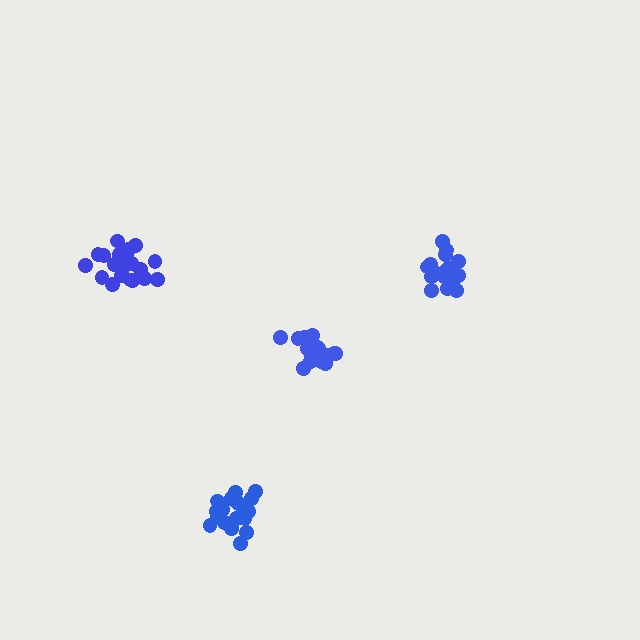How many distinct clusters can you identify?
There are 4 distinct clusters.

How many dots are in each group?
Group 1: 18 dots, Group 2: 20 dots, Group 3: 17 dots, Group 4: 21 dots (76 total).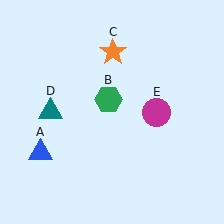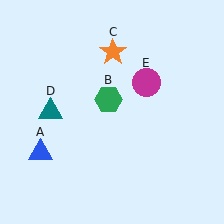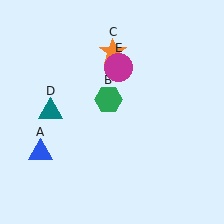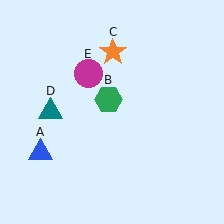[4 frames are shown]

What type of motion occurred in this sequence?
The magenta circle (object E) rotated counterclockwise around the center of the scene.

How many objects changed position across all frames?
1 object changed position: magenta circle (object E).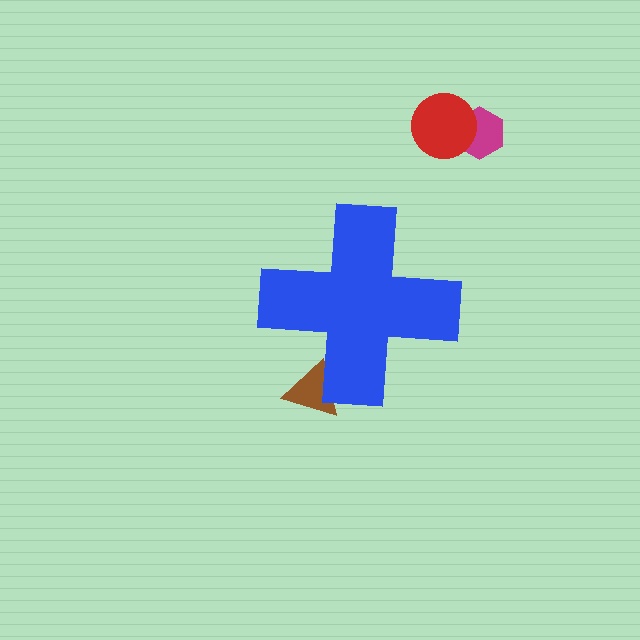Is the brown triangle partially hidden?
Yes, the brown triangle is partially hidden behind the blue cross.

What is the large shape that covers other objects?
A blue cross.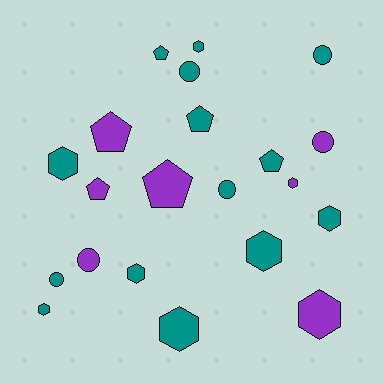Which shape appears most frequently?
Hexagon, with 9 objects.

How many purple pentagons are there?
There are 3 purple pentagons.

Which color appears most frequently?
Teal, with 14 objects.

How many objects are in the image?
There are 21 objects.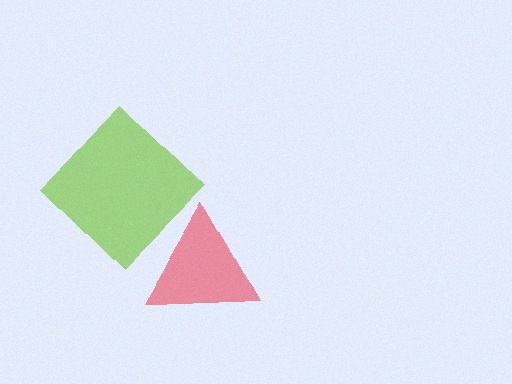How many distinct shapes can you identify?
There are 2 distinct shapes: a red triangle, a lime diamond.